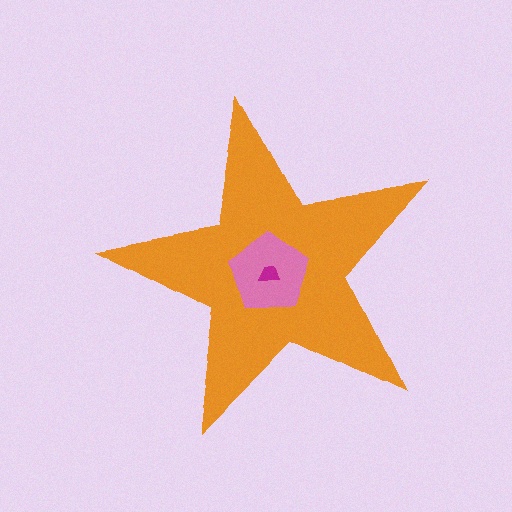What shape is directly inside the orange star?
The pink pentagon.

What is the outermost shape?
The orange star.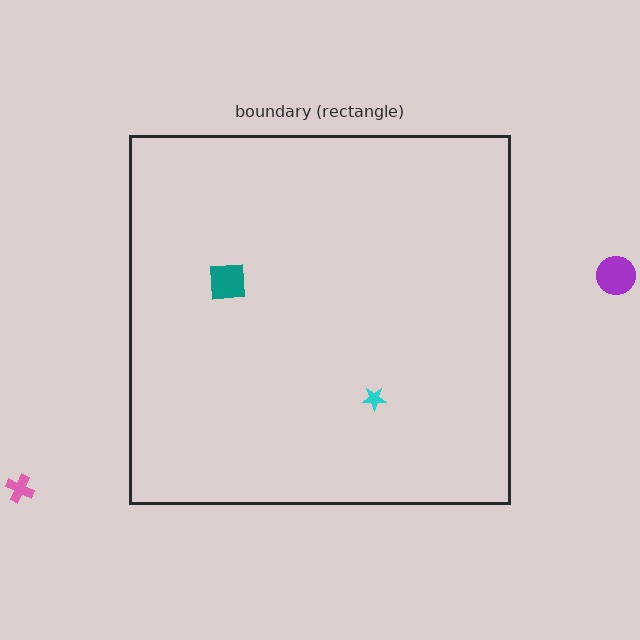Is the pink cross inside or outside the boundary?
Outside.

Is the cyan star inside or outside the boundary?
Inside.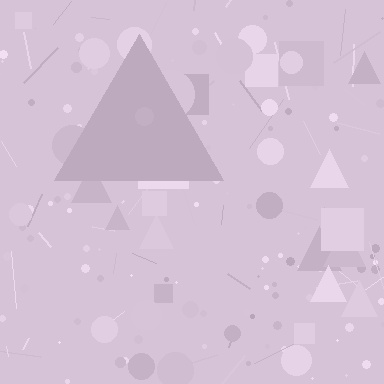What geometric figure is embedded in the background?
A triangle is embedded in the background.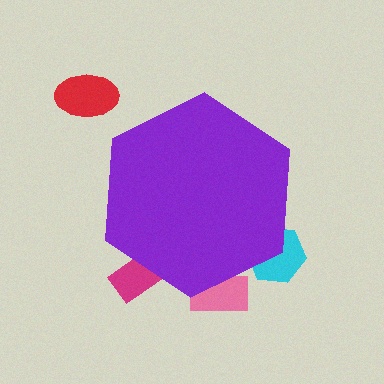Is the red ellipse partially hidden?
No, the red ellipse is fully visible.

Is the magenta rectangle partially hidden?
Yes, the magenta rectangle is partially hidden behind the purple hexagon.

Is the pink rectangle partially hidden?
Yes, the pink rectangle is partially hidden behind the purple hexagon.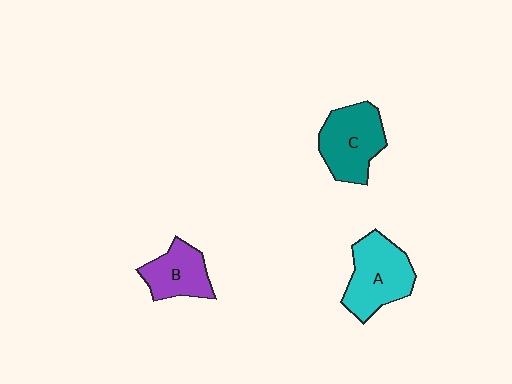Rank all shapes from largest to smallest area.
From largest to smallest: A (cyan), C (teal), B (purple).